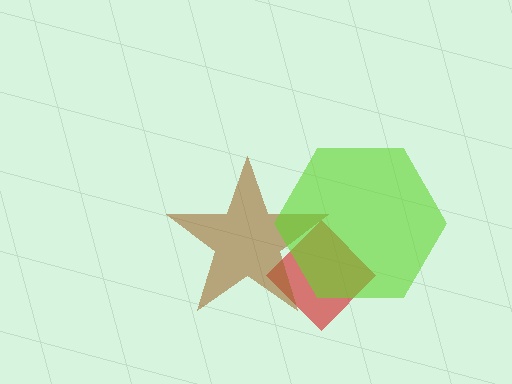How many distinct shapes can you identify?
There are 3 distinct shapes: a red diamond, a brown star, a lime hexagon.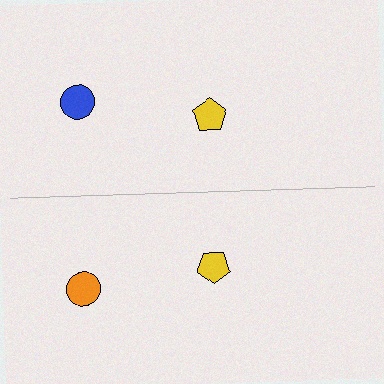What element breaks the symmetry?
The orange circle on the bottom side breaks the symmetry — its mirror counterpart is blue.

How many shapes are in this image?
There are 4 shapes in this image.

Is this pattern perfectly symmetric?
No, the pattern is not perfectly symmetric. The orange circle on the bottom side breaks the symmetry — its mirror counterpart is blue.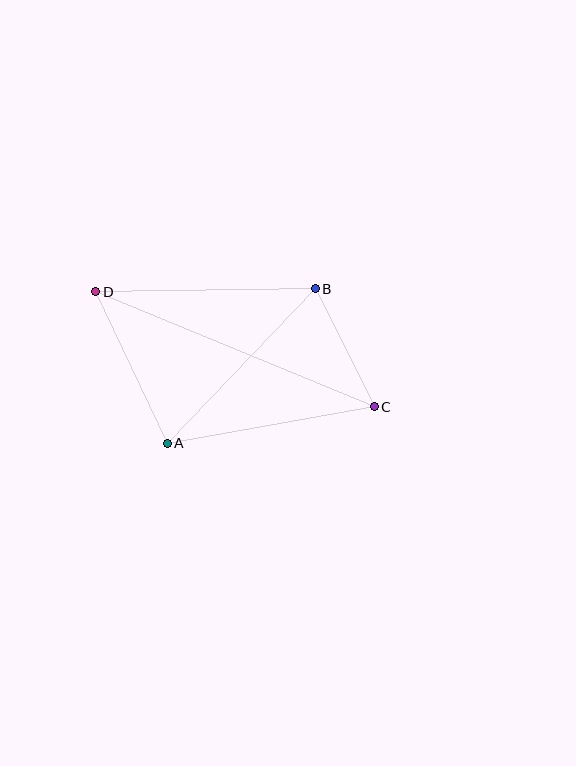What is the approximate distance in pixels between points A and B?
The distance between A and B is approximately 214 pixels.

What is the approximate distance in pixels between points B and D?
The distance between B and D is approximately 220 pixels.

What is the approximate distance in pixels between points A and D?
The distance between A and D is approximately 167 pixels.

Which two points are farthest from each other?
Points C and D are farthest from each other.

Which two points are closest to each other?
Points B and C are closest to each other.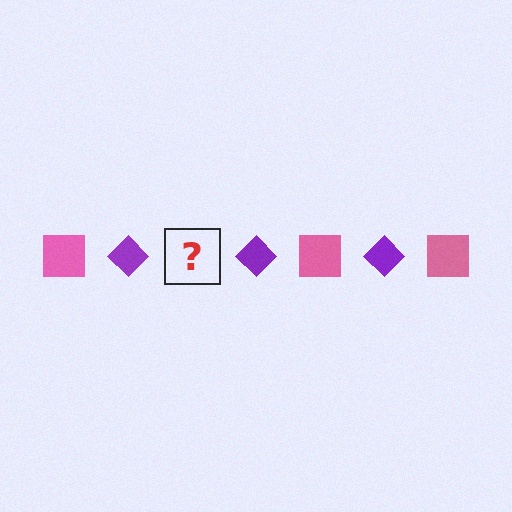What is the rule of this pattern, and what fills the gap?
The rule is that the pattern alternates between pink square and purple diamond. The gap should be filled with a pink square.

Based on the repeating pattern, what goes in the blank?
The blank should be a pink square.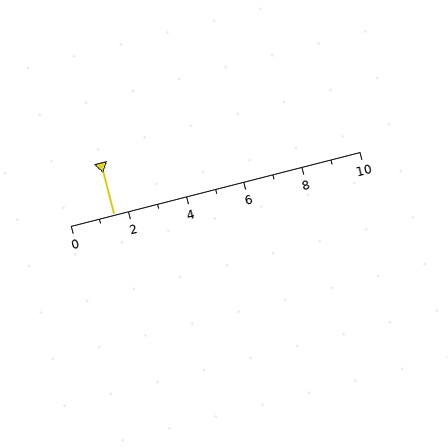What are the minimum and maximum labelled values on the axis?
The axis runs from 0 to 10.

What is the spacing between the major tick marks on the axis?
The major ticks are spaced 2 apart.